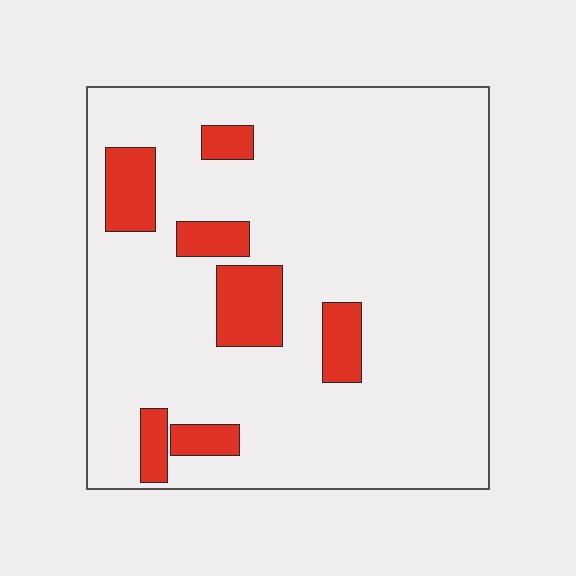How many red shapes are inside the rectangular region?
7.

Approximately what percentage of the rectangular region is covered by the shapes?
Approximately 15%.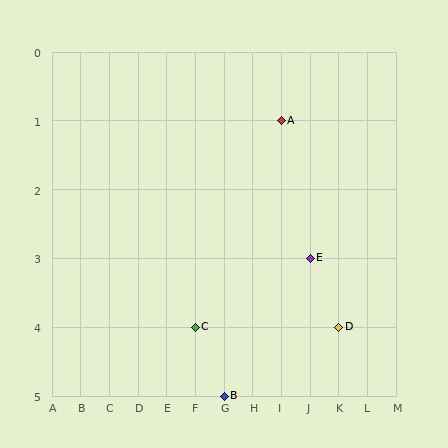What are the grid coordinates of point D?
Point D is at grid coordinates (K, 4).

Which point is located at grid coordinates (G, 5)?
Point B is at (G, 5).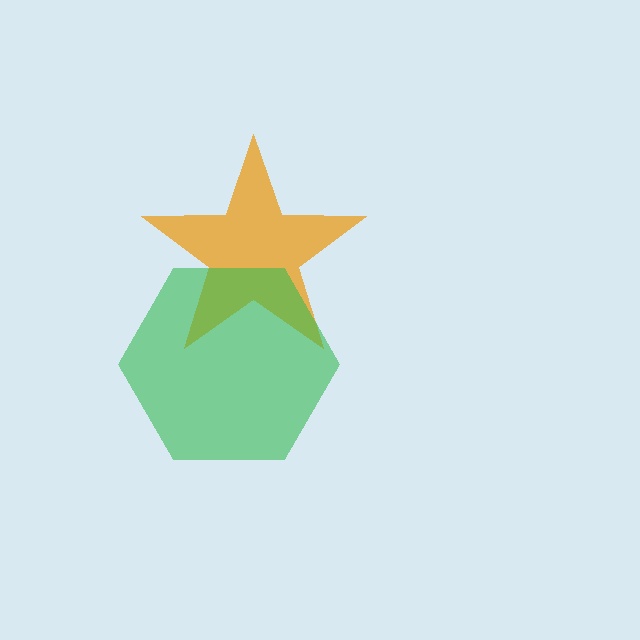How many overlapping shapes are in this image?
There are 2 overlapping shapes in the image.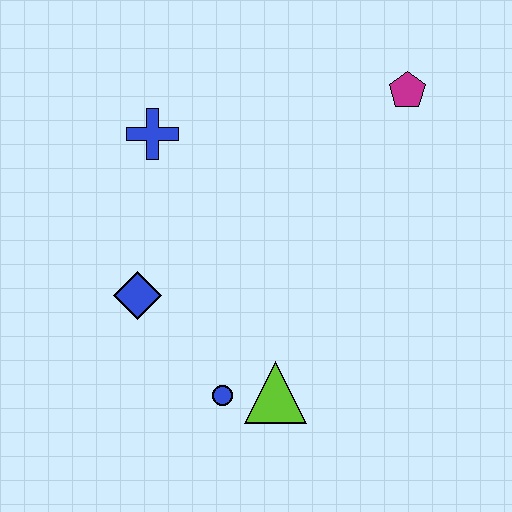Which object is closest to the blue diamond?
The blue circle is closest to the blue diamond.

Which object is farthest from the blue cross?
The lime triangle is farthest from the blue cross.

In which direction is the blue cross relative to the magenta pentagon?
The blue cross is to the left of the magenta pentagon.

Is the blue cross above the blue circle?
Yes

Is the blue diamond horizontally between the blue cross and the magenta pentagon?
No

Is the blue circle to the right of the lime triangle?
No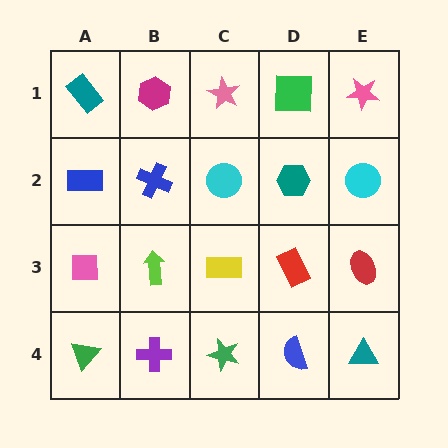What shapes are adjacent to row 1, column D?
A teal hexagon (row 2, column D), a pink star (row 1, column C), a pink star (row 1, column E).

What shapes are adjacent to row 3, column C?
A cyan circle (row 2, column C), a green star (row 4, column C), a lime arrow (row 3, column B), a red rectangle (row 3, column D).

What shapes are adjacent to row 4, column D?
A red rectangle (row 3, column D), a green star (row 4, column C), a teal triangle (row 4, column E).